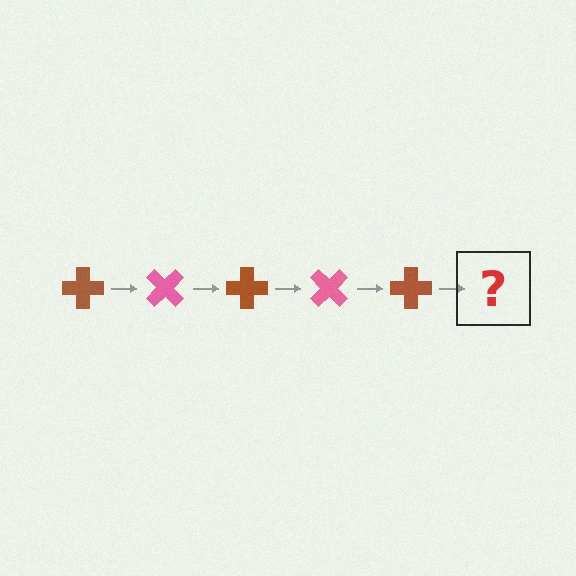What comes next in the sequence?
The next element should be a pink cross, rotated 225 degrees from the start.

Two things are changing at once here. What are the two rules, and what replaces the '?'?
The two rules are that it rotates 45 degrees each step and the color cycles through brown and pink. The '?' should be a pink cross, rotated 225 degrees from the start.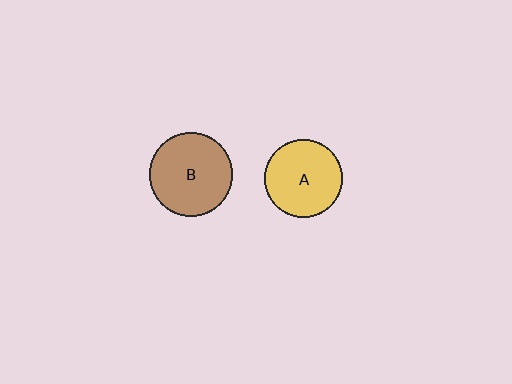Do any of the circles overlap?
No, none of the circles overlap.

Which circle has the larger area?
Circle B (brown).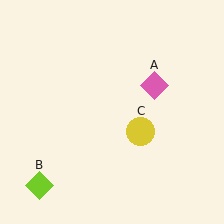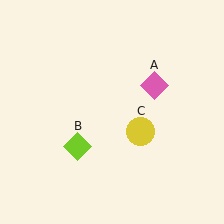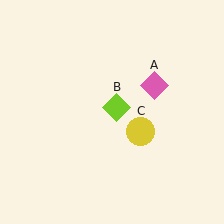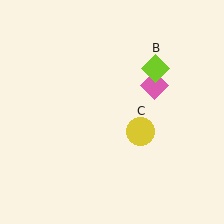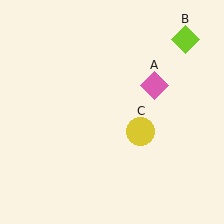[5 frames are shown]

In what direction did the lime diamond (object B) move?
The lime diamond (object B) moved up and to the right.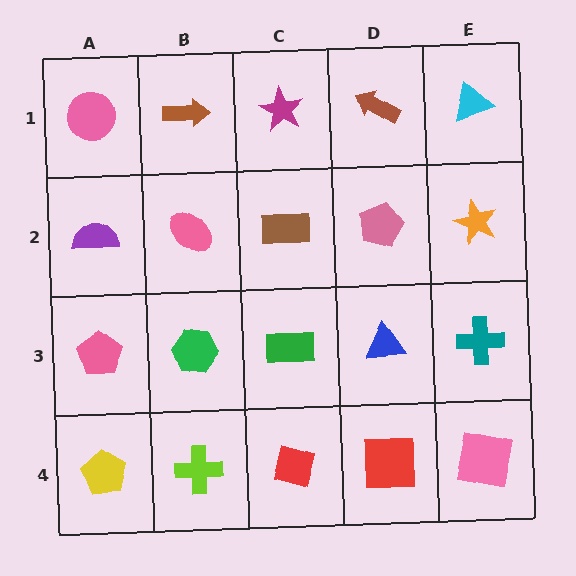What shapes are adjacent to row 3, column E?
An orange star (row 2, column E), a pink square (row 4, column E), a blue triangle (row 3, column D).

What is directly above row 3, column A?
A purple semicircle.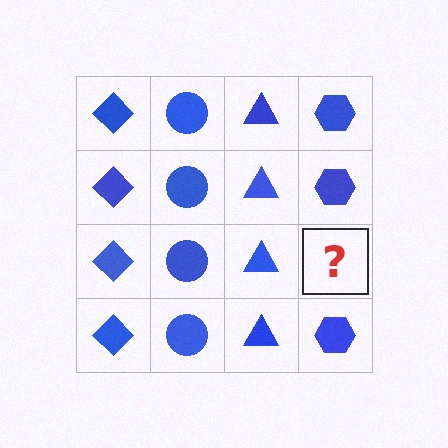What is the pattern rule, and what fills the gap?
The rule is that each column has a consistent shape. The gap should be filled with a blue hexagon.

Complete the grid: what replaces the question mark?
The question mark should be replaced with a blue hexagon.